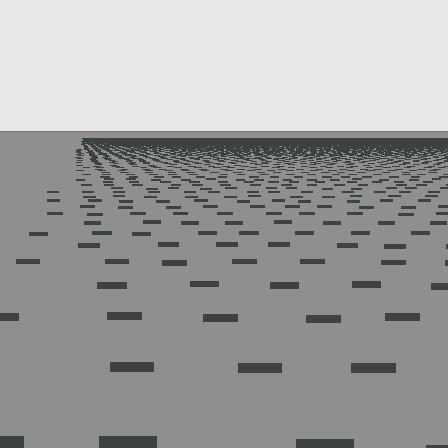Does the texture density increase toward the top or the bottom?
Density increases toward the top.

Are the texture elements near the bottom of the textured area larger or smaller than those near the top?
Larger. Near the bottom, elements are closer to the viewer and appear at a bigger on-screen size.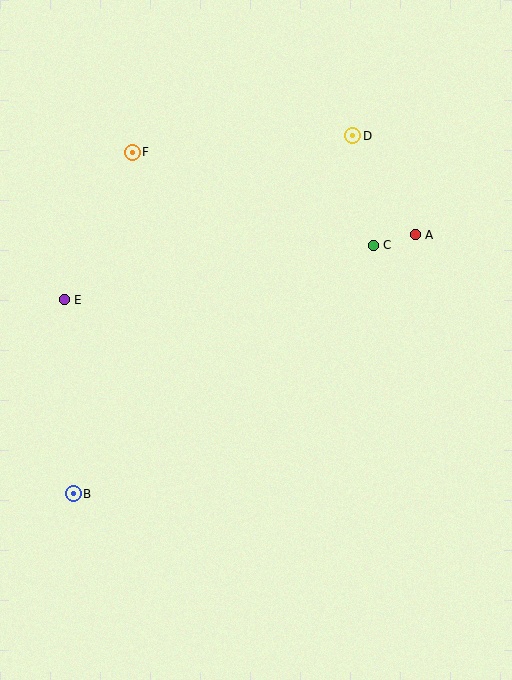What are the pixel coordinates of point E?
Point E is at (64, 300).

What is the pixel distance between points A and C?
The distance between A and C is 43 pixels.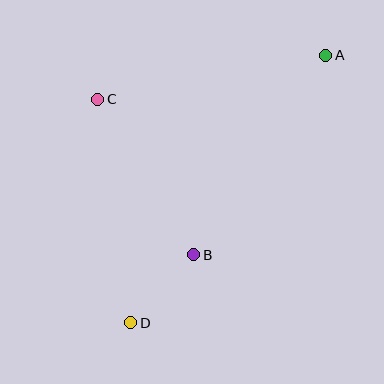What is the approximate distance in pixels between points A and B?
The distance between A and B is approximately 240 pixels.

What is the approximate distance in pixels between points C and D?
The distance between C and D is approximately 226 pixels.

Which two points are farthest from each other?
Points A and D are farthest from each other.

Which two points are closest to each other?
Points B and D are closest to each other.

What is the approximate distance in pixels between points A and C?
The distance between A and C is approximately 232 pixels.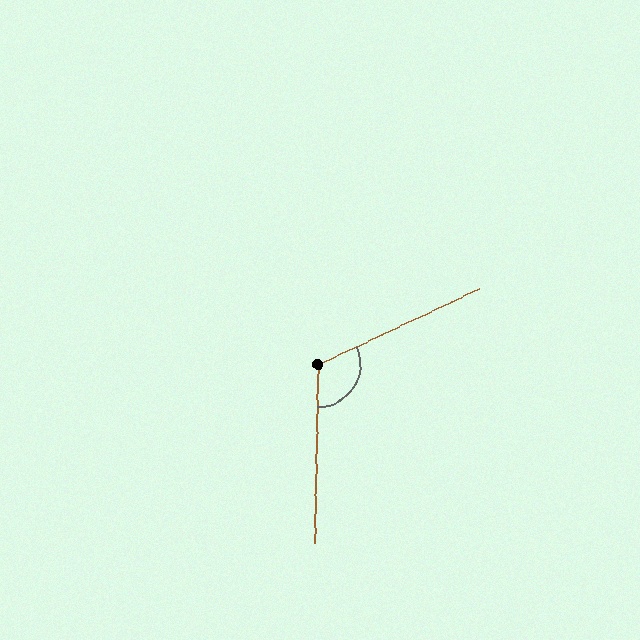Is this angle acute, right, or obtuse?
It is obtuse.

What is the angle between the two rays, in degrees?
Approximately 116 degrees.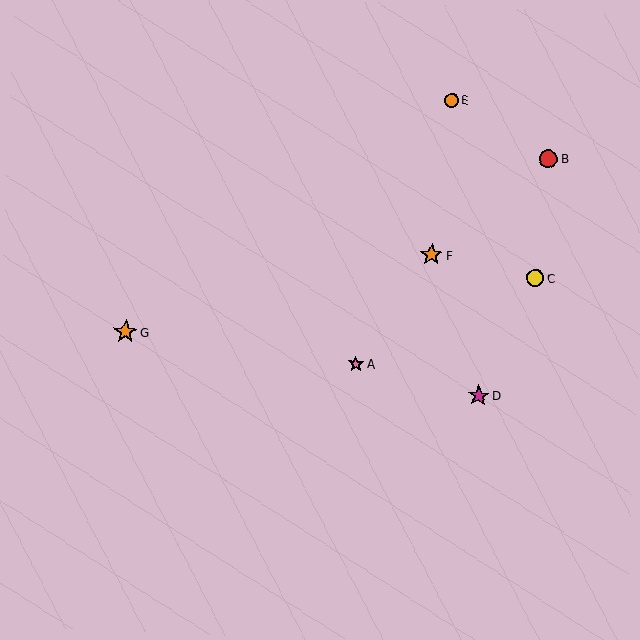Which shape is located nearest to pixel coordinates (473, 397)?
The magenta star (labeled D) at (479, 396) is nearest to that location.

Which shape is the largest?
The orange star (labeled G) is the largest.